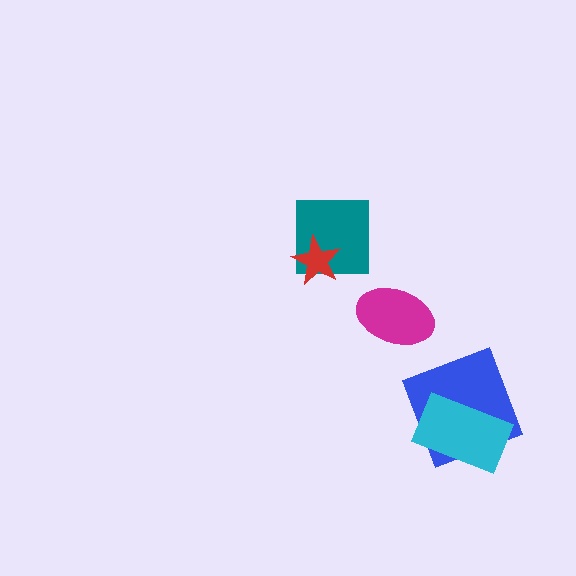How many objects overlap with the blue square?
1 object overlaps with the blue square.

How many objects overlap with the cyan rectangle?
1 object overlaps with the cyan rectangle.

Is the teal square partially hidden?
Yes, it is partially covered by another shape.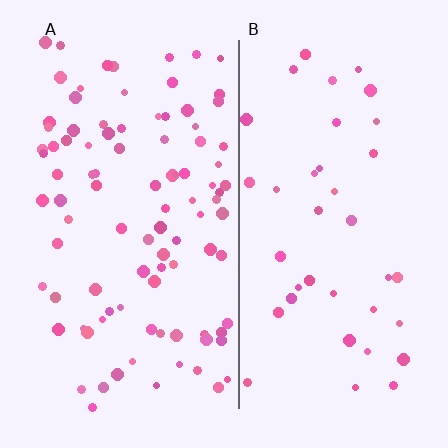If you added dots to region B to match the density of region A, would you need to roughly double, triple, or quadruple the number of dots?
Approximately double.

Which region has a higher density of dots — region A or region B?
A (the left).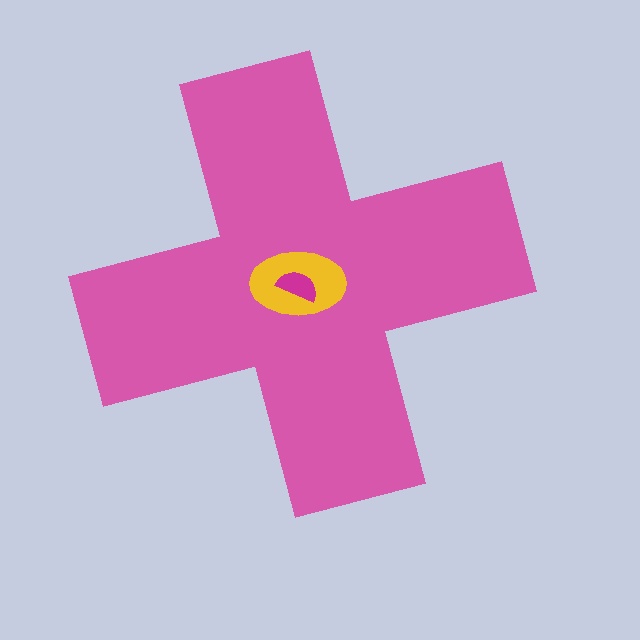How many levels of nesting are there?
3.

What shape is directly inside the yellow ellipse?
The magenta semicircle.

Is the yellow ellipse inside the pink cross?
Yes.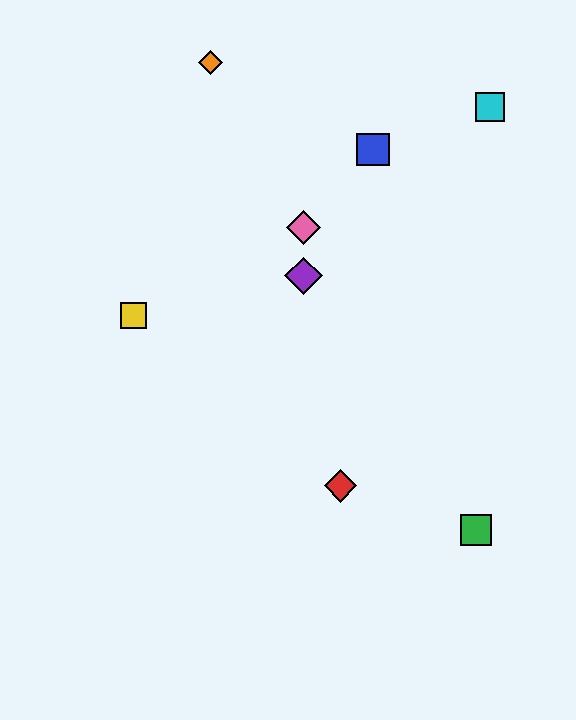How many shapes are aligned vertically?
2 shapes (the purple diamond, the pink diamond) are aligned vertically.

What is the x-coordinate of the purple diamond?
The purple diamond is at x≈303.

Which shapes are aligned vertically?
The purple diamond, the pink diamond are aligned vertically.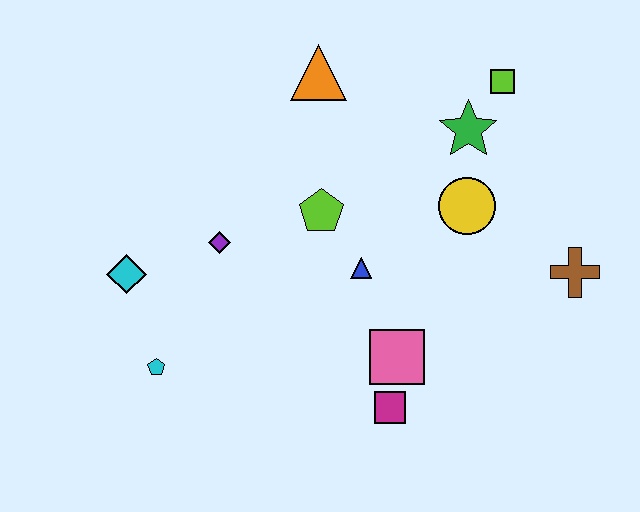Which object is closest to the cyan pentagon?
The cyan diamond is closest to the cyan pentagon.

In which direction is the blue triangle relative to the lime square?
The blue triangle is below the lime square.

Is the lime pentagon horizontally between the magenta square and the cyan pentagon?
Yes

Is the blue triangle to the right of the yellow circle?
No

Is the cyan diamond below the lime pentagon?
Yes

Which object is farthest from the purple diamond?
The brown cross is farthest from the purple diamond.